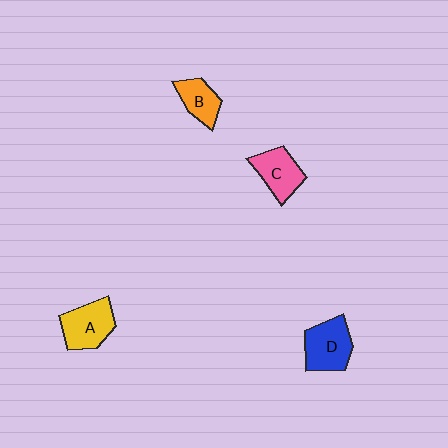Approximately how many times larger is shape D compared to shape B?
Approximately 1.5 times.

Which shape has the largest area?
Shape D (blue).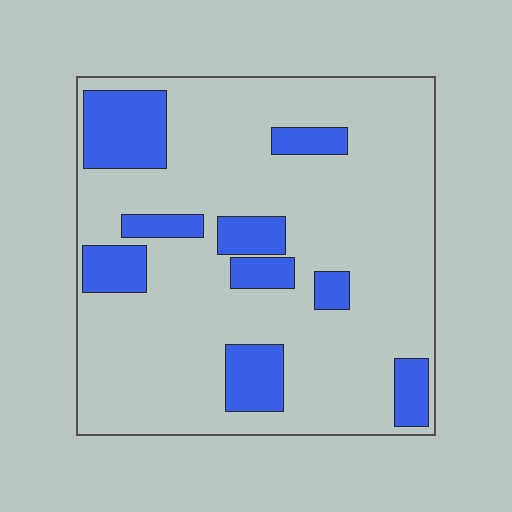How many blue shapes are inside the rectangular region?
9.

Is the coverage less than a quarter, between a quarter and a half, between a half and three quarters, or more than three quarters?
Less than a quarter.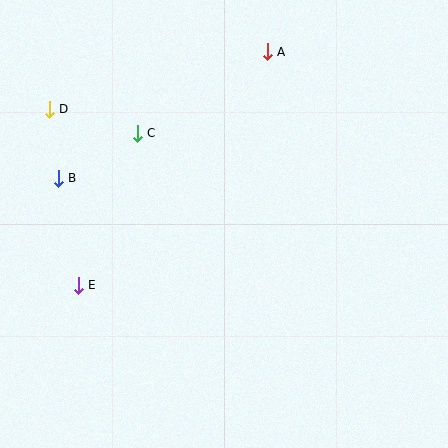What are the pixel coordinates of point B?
Point B is at (58, 178).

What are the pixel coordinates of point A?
Point A is at (267, 52).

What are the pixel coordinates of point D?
Point D is at (49, 109).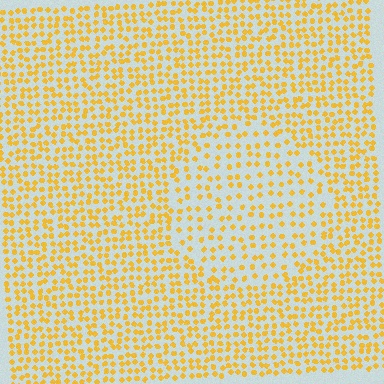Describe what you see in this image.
The image contains small yellow elements arranged at two different densities. A circle-shaped region is visible where the elements are less densely packed than the surrounding area.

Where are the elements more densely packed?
The elements are more densely packed outside the circle boundary.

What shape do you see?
I see a circle.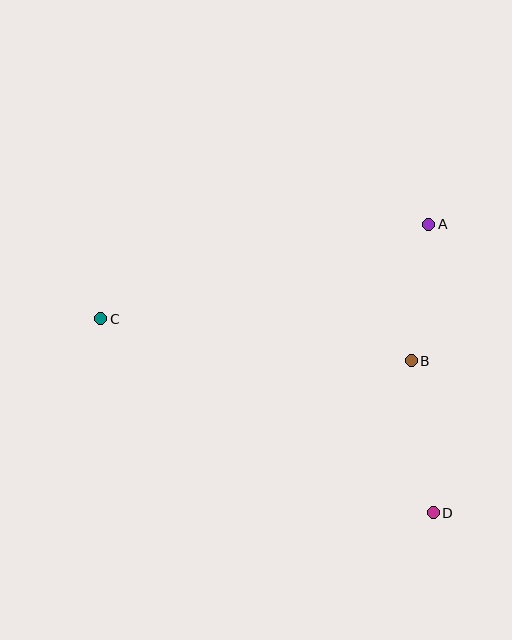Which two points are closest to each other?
Points A and B are closest to each other.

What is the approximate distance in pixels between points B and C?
The distance between B and C is approximately 314 pixels.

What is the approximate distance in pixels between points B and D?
The distance between B and D is approximately 154 pixels.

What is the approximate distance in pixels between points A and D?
The distance between A and D is approximately 289 pixels.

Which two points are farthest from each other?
Points C and D are farthest from each other.